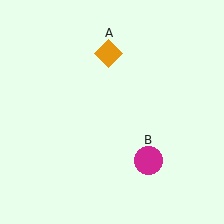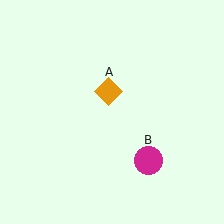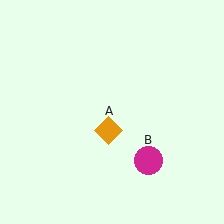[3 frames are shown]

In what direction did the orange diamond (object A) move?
The orange diamond (object A) moved down.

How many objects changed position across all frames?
1 object changed position: orange diamond (object A).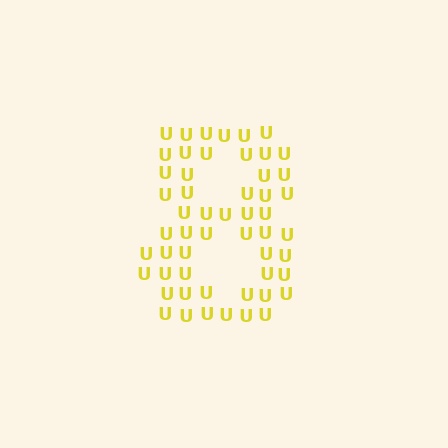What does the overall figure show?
The overall figure shows the digit 8.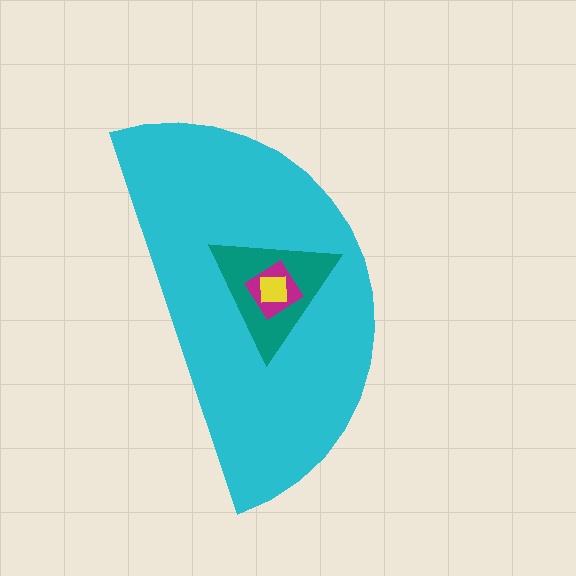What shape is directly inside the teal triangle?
The magenta diamond.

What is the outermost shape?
The cyan semicircle.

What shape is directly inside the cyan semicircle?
The teal triangle.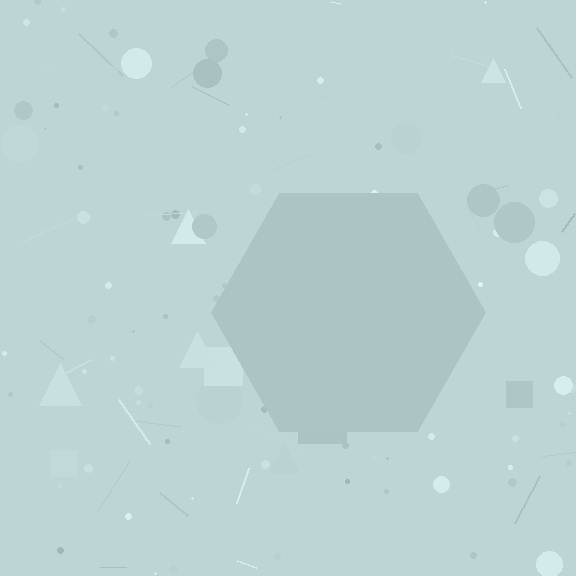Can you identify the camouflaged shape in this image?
The camouflaged shape is a hexagon.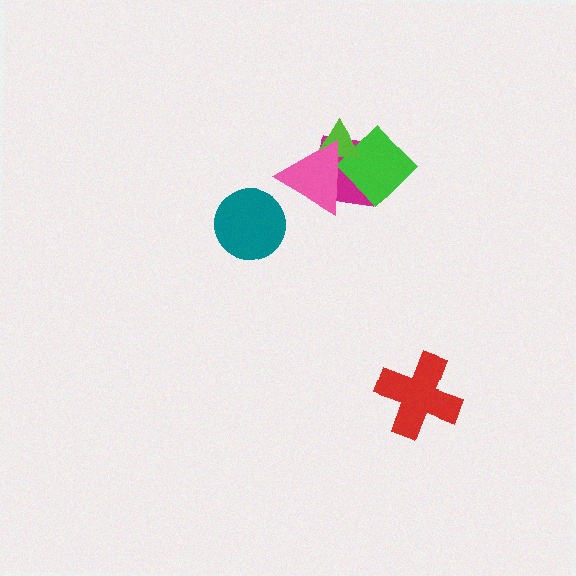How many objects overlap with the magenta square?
3 objects overlap with the magenta square.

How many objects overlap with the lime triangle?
3 objects overlap with the lime triangle.